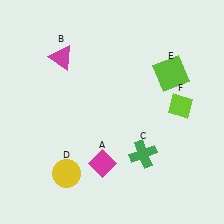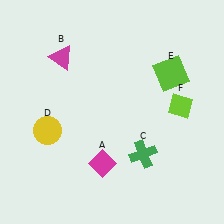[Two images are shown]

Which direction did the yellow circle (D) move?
The yellow circle (D) moved up.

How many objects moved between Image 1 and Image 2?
1 object moved between the two images.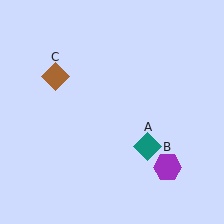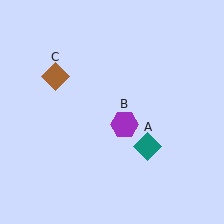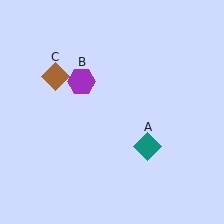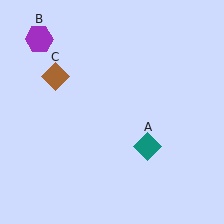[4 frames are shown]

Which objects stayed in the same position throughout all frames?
Teal diamond (object A) and brown diamond (object C) remained stationary.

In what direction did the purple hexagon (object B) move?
The purple hexagon (object B) moved up and to the left.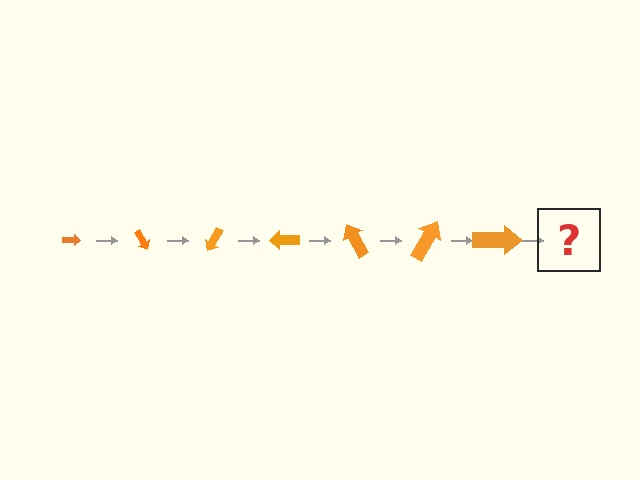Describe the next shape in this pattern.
It should be an arrow, larger than the previous one and rotated 420 degrees from the start.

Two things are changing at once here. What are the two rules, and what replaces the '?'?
The two rules are that the arrow grows larger each step and it rotates 60 degrees each step. The '?' should be an arrow, larger than the previous one and rotated 420 degrees from the start.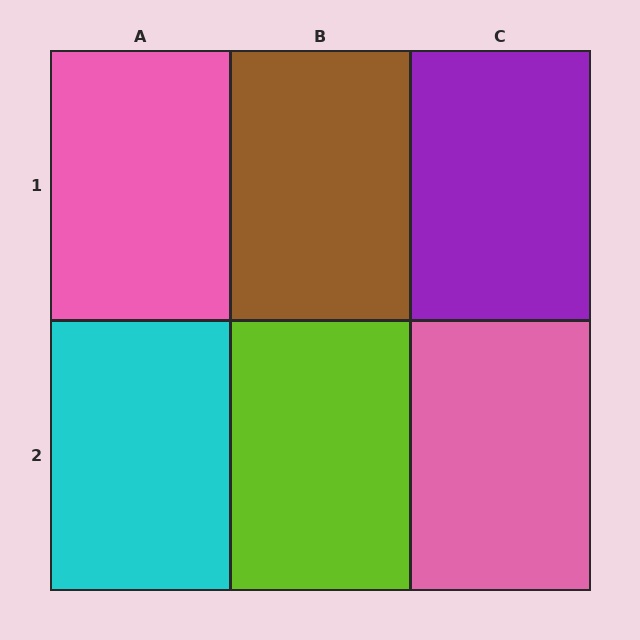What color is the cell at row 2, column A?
Cyan.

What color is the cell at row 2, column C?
Pink.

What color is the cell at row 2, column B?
Lime.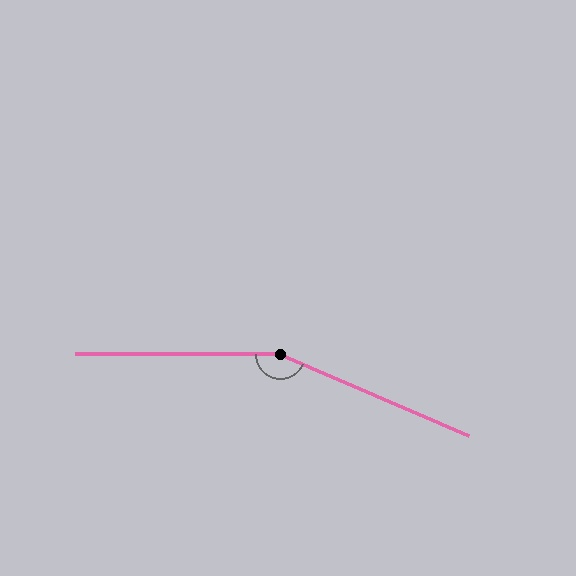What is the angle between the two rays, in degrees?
Approximately 157 degrees.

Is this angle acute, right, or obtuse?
It is obtuse.